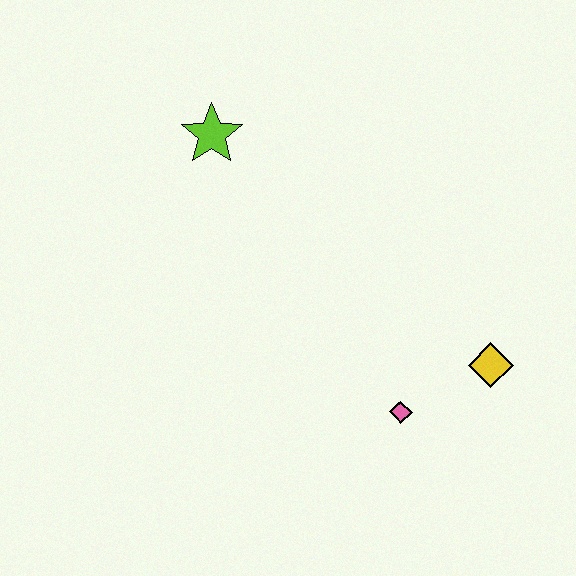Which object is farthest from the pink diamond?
The lime star is farthest from the pink diamond.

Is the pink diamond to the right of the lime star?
Yes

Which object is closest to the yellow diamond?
The pink diamond is closest to the yellow diamond.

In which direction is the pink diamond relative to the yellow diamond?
The pink diamond is to the left of the yellow diamond.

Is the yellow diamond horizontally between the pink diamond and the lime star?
No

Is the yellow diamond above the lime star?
No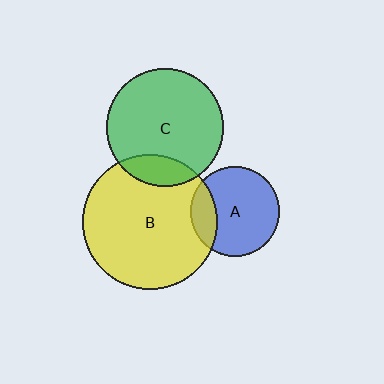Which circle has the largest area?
Circle B (yellow).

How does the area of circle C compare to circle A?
Approximately 1.7 times.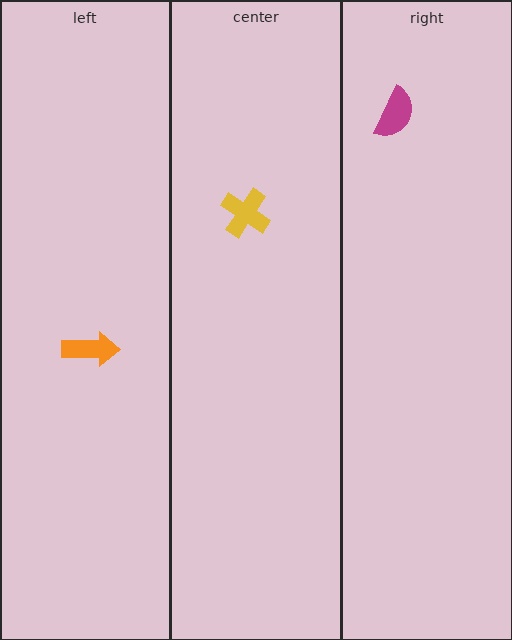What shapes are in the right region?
The magenta semicircle.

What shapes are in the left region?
The orange arrow.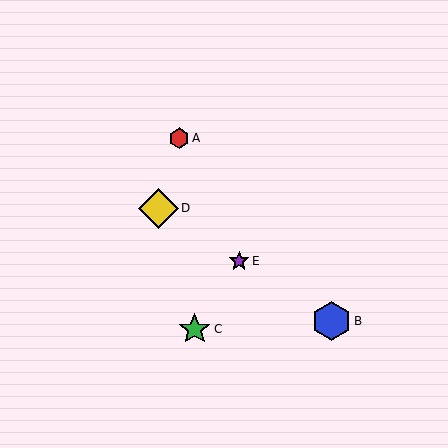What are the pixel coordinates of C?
Object C is at (195, 329).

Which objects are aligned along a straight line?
Objects B, D, E are aligned along a straight line.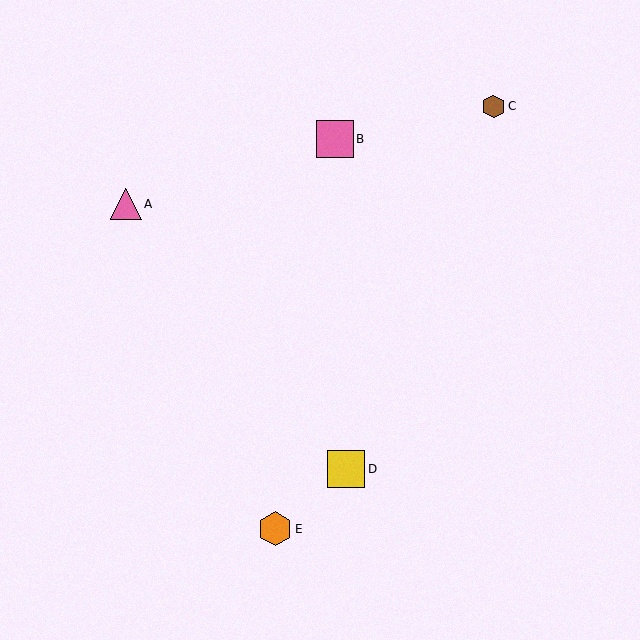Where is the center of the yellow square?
The center of the yellow square is at (346, 469).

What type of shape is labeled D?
Shape D is a yellow square.